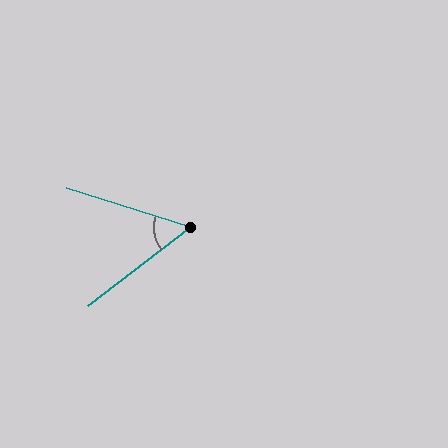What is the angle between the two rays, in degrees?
Approximately 55 degrees.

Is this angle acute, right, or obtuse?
It is acute.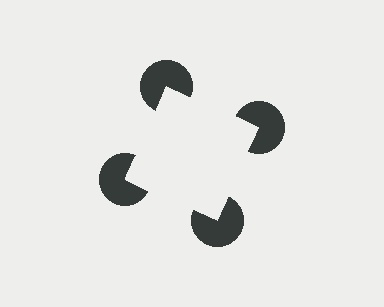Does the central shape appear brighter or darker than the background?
It typically appears slightly brighter than the background, even though no actual brightness change is drawn.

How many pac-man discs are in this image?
There are 4 — one at each vertex of the illusory square.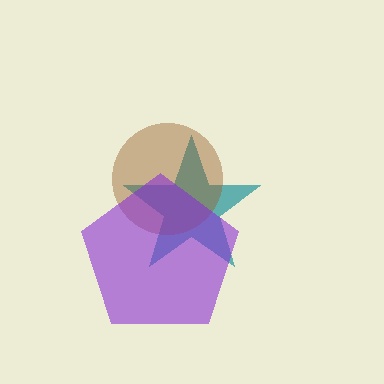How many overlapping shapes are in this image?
There are 3 overlapping shapes in the image.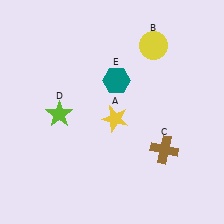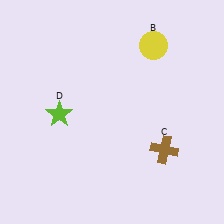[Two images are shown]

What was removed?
The teal hexagon (E), the yellow star (A) were removed in Image 2.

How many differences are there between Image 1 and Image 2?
There are 2 differences between the two images.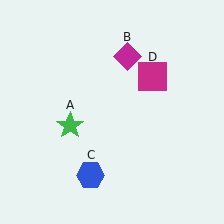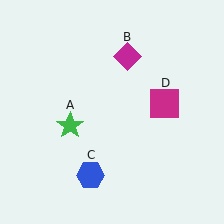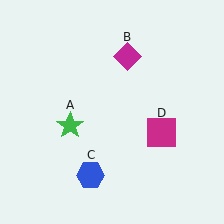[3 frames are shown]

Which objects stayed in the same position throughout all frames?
Green star (object A) and magenta diamond (object B) and blue hexagon (object C) remained stationary.